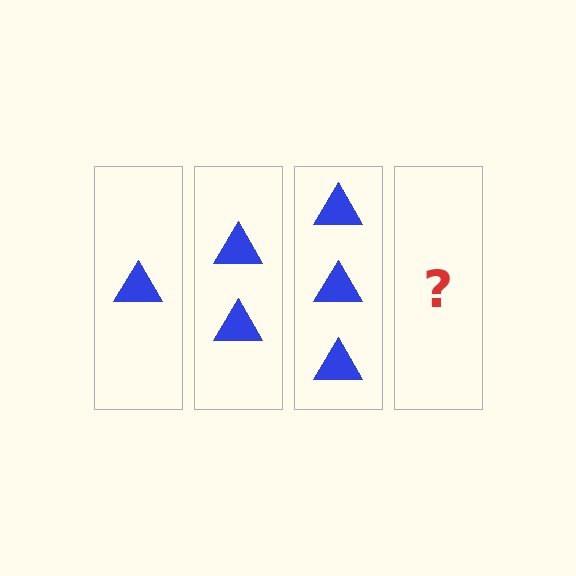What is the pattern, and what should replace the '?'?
The pattern is that each step adds one more triangle. The '?' should be 4 triangles.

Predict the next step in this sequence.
The next step is 4 triangles.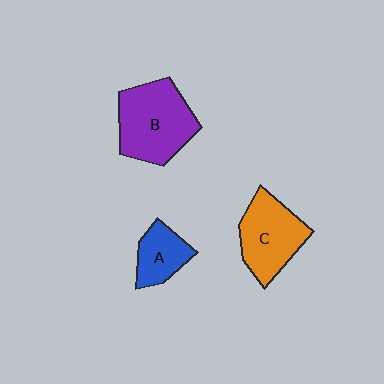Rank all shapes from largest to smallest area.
From largest to smallest: B (purple), C (orange), A (blue).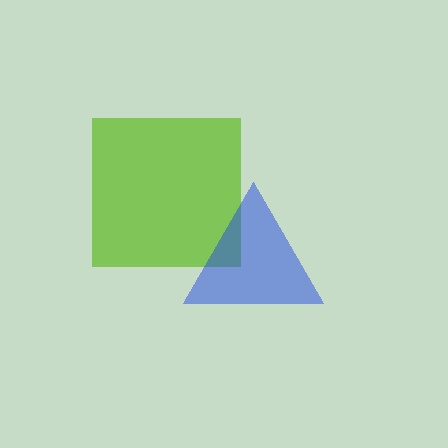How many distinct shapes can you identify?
There are 2 distinct shapes: a lime square, a blue triangle.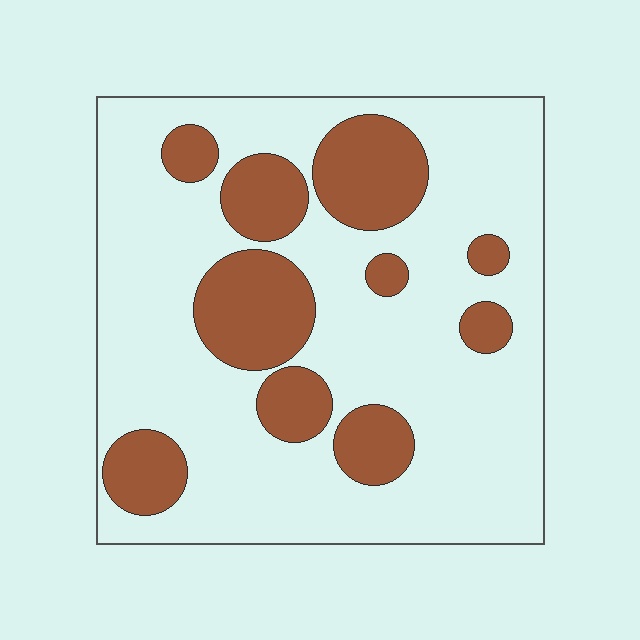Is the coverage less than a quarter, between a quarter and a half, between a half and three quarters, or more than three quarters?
Between a quarter and a half.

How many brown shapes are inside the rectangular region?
10.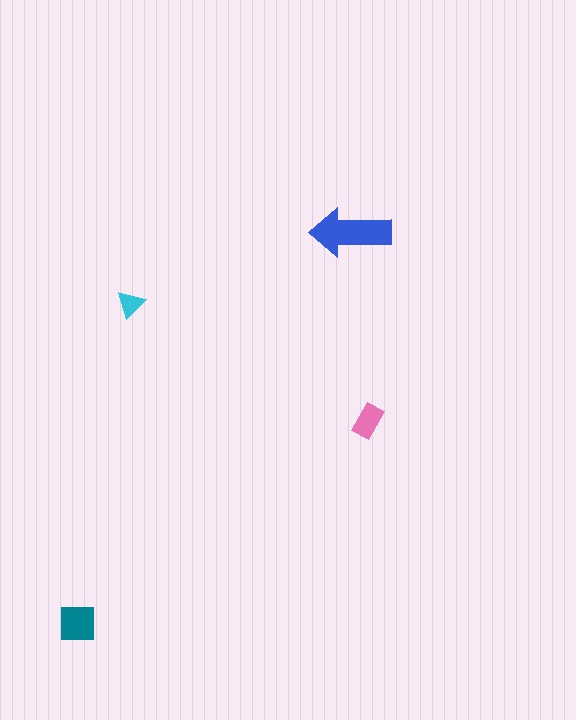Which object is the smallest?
The cyan triangle.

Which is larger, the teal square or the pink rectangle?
The teal square.